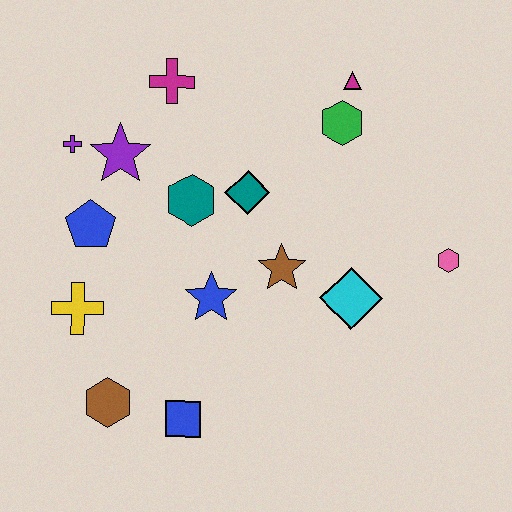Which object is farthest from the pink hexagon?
The purple cross is farthest from the pink hexagon.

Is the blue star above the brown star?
No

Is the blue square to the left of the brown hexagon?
No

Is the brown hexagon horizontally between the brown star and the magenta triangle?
No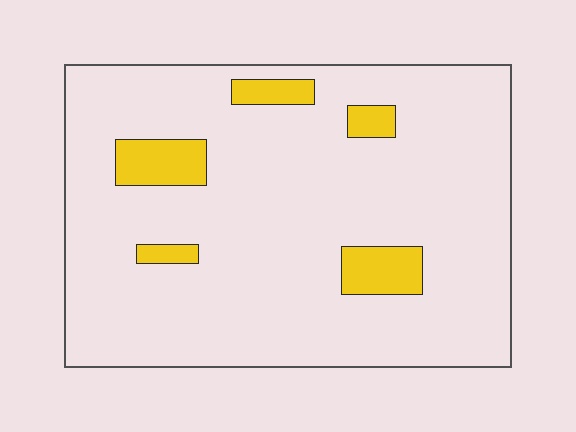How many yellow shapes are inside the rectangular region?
5.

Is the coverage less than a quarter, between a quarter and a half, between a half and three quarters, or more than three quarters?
Less than a quarter.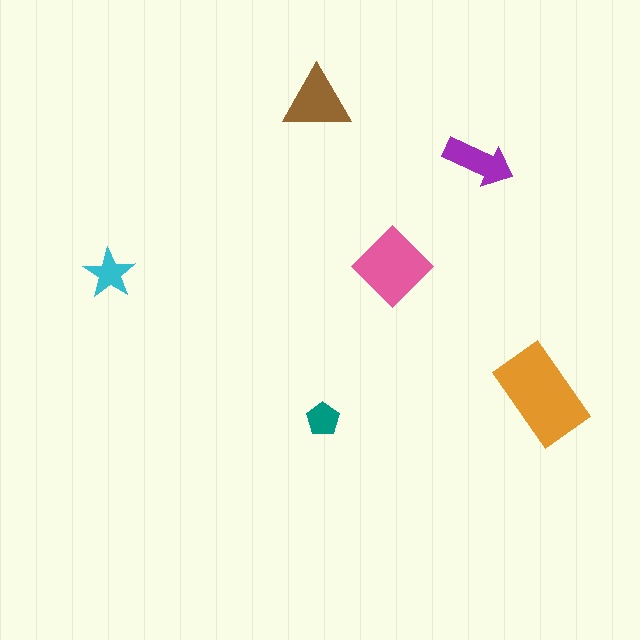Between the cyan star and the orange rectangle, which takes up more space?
The orange rectangle.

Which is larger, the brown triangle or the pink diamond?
The pink diamond.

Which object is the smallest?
The teal pentagon.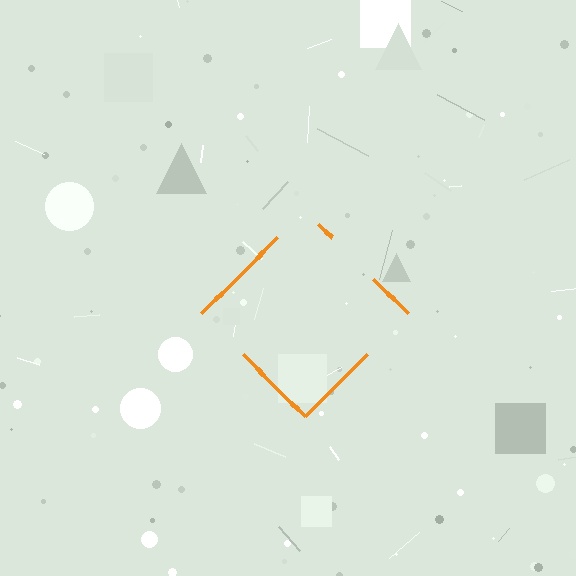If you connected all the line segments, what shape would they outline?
They would outline a diamond.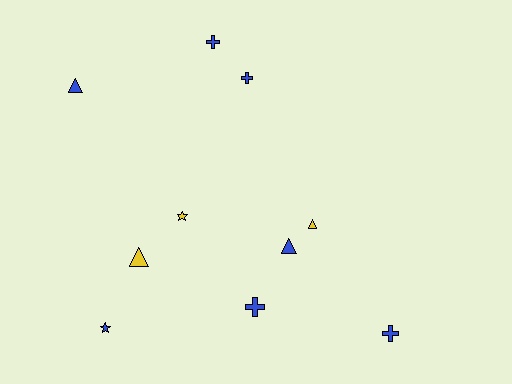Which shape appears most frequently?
Triangle, with 4 objects.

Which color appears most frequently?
Blue, with 7 objects.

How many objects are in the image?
There are 10 objects.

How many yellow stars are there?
There is 1 yellow star.